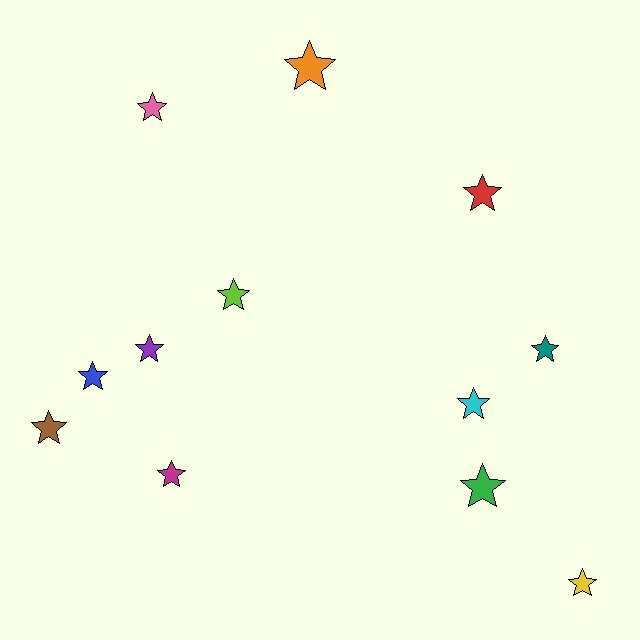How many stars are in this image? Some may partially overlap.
There are 12 stars.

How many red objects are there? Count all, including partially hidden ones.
There is 1 red object.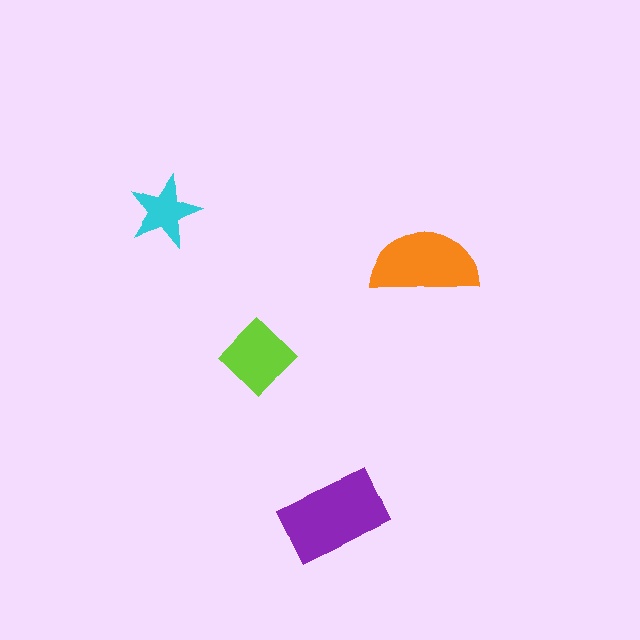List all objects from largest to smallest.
The purple rectangle, the orange semicircle, the lime diamond, the cyan star.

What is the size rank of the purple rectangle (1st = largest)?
1st.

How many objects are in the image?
There are 4 objects in the image.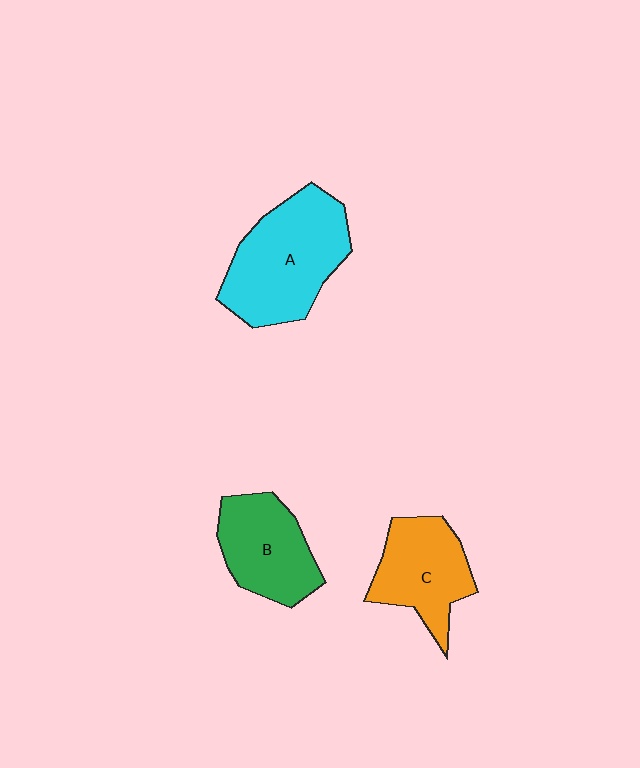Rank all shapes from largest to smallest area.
From largest to smallest: A (cyan), C (orange), B (green).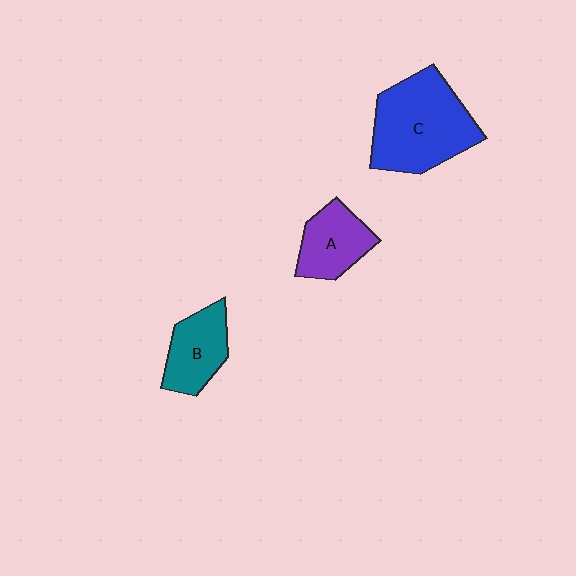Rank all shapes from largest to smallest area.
From largest to smallest: C (blue), B (teal), A (purple).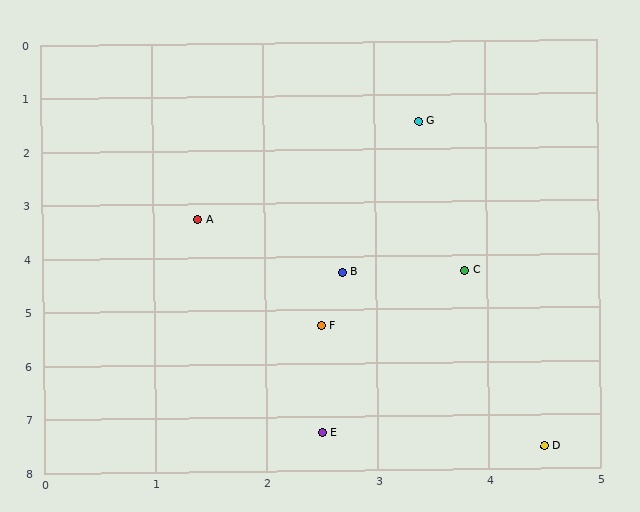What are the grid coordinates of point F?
Point F is at approximately (2.5, 5.3).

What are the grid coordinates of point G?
Point G is at approximately (3.4, 1.5).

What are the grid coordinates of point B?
Point B is at approximately (2.7, 4.3).